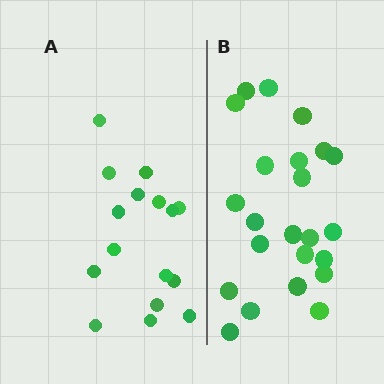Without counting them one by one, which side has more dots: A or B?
Region B (the right region) has more dots.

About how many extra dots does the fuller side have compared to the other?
Region B has roughly 8 or so more dots than region A.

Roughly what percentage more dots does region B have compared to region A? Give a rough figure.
About 45% more.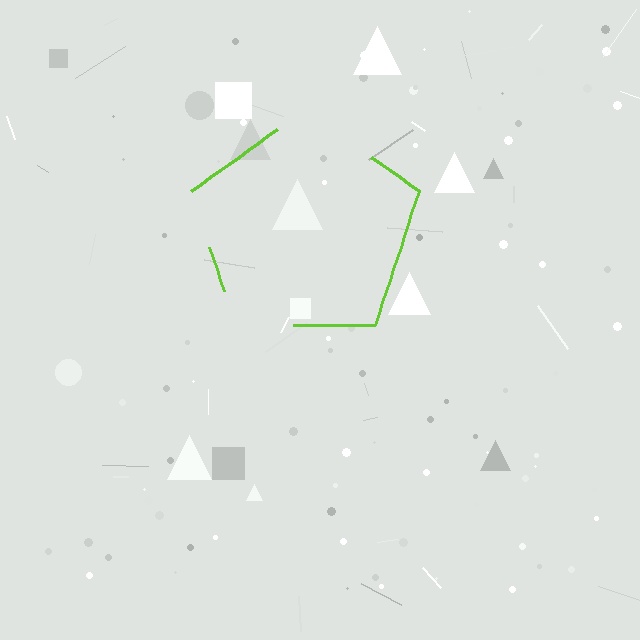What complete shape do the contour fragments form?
The contour fragments form a pentagon.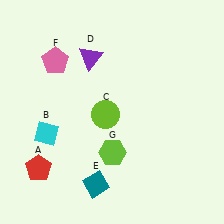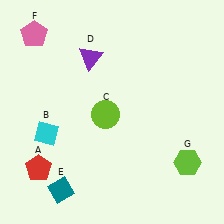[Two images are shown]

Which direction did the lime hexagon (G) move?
The lime hexagon (G) moved right.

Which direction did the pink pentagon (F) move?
The pink pentagon (F) moved up.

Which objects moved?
The objects that moved are: the teal diamond (E), the pink pentagon (F), the lime hexagon (G).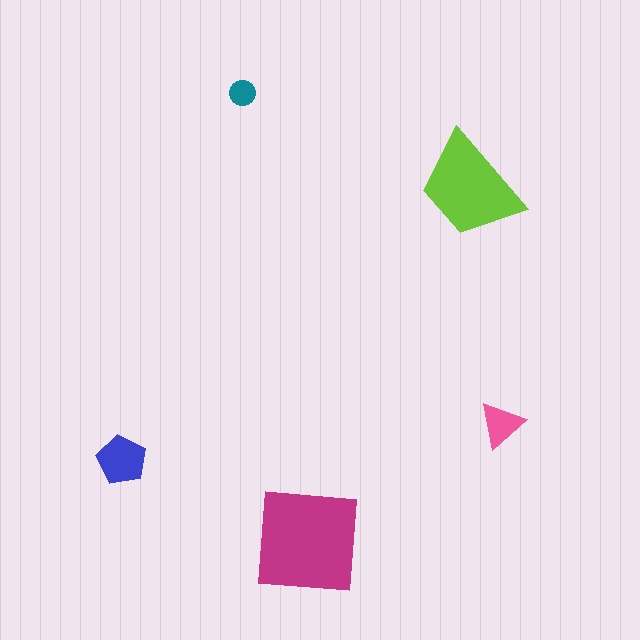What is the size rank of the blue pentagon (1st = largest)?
3rd.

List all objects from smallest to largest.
The teal circle, the pink triangle, the blue pentagon, the lime trapezoid, the magenta square.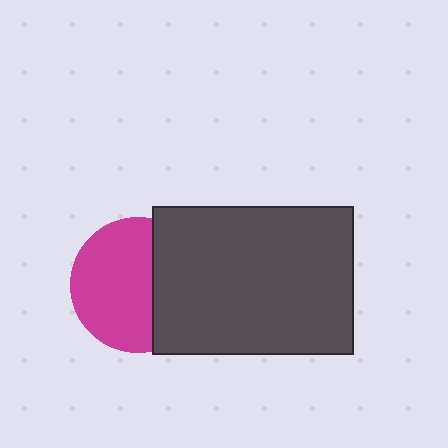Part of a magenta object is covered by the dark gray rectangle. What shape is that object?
It is a circle.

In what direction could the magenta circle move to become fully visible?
The magenta circle could move left. That would shift it out from behind the dark gray rectangle entirely.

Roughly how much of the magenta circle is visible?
About half of it is visible (roughly 63%).